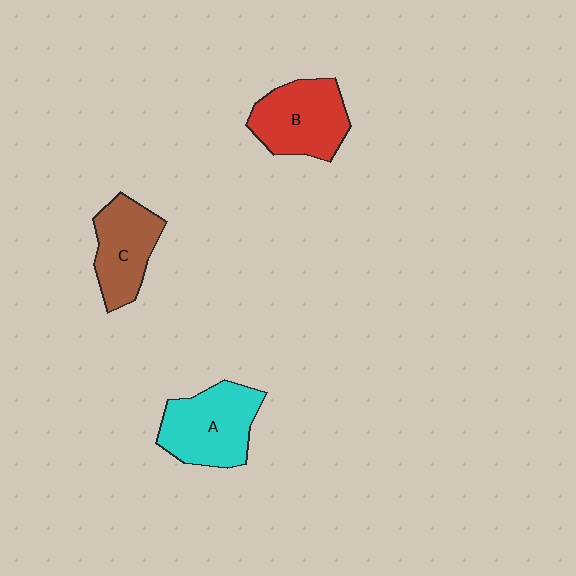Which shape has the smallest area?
Shape C (brown).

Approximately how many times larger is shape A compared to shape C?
Approximately 1.2 times.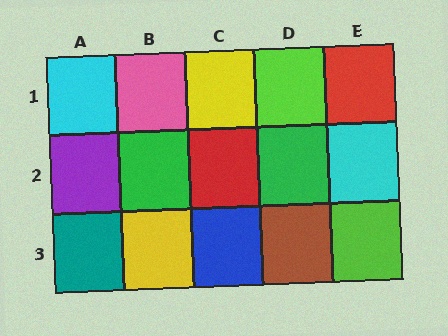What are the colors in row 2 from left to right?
Purple, green, red, green, cyan.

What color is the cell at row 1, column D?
Lime.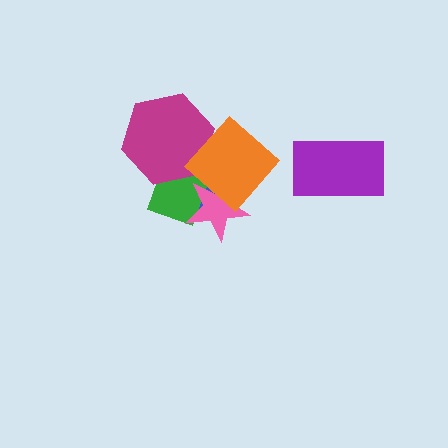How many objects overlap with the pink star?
3 objects overlap with the pink star.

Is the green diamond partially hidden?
Yes, it is partially covered by another shape.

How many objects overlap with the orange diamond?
4 objects overlap with the orange diamond.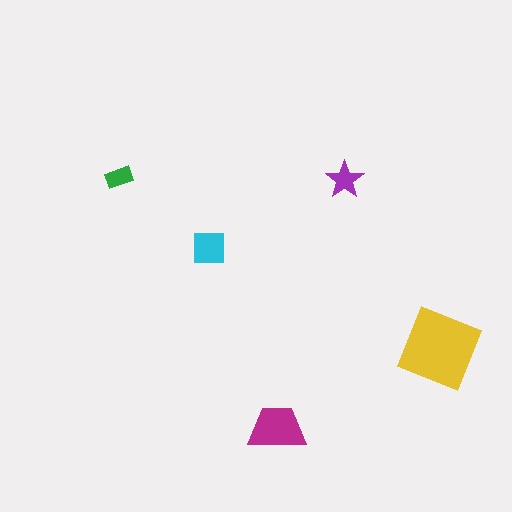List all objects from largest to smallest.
The yellow diamond, the magenta trapezoid, the cyan square, the purple star, the green rectangle.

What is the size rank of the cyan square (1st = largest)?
3rd.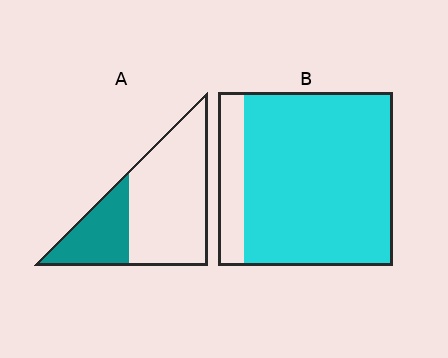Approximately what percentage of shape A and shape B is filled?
A is approximately 30% and B is approximately 85%.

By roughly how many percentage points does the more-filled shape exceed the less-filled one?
By roughly 55 percentage points (B over A).